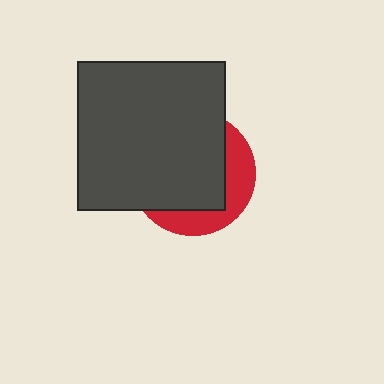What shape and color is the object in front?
The object in front is a dark gray square.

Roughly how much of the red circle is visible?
A small part of it is visible (roughly 31%).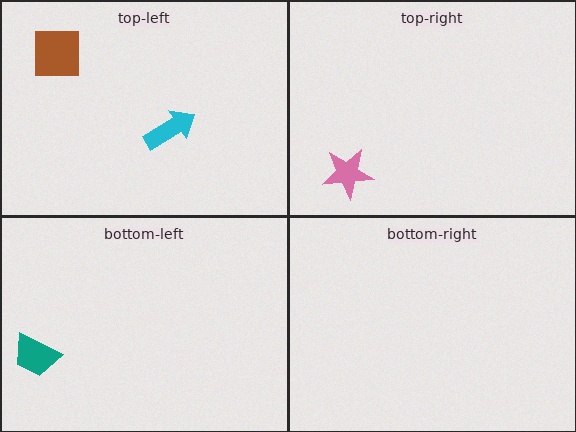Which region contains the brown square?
The top-left region.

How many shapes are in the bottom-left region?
1.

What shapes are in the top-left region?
The brown square, the cyan arrow.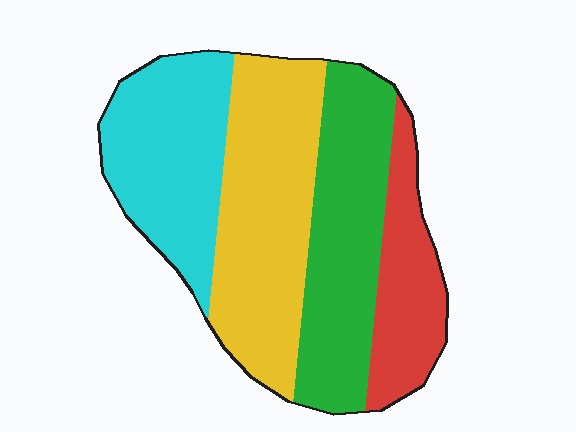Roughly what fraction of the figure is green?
Green covers roughly 25% of the figure.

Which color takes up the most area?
Yellow, at roughly 30%.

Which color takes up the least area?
Red, at roughly 15%.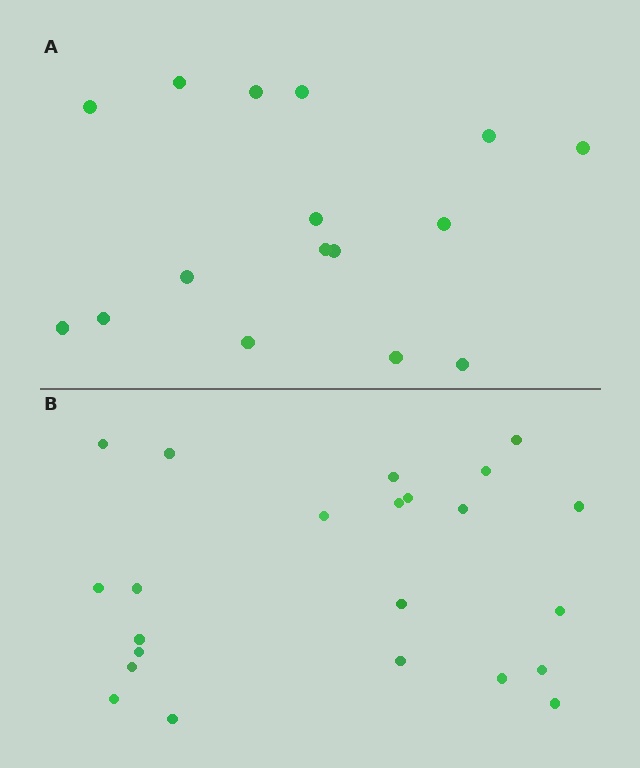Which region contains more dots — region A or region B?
Region B (the bottom region) has more dots.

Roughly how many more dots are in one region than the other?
Region B has roughly 8 or so more dots than region A.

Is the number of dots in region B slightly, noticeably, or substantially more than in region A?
Region B has noticeably more, but not dramatically so. The ratio is roughly 1.4 to 1.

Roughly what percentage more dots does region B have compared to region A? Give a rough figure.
About 45% more.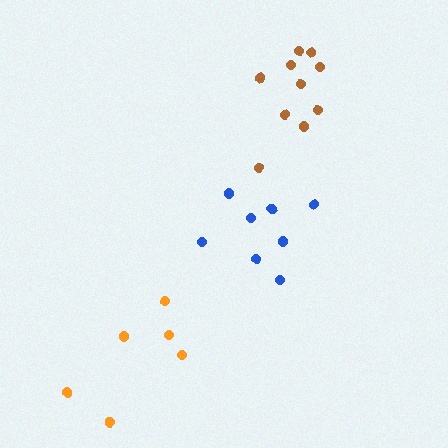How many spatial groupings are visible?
There are 3 spatial groupings.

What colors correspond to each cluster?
The clusters are colored: orange, brown, blue.